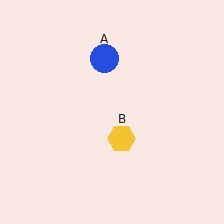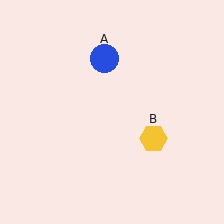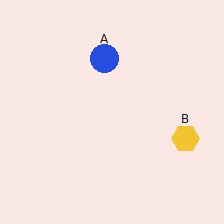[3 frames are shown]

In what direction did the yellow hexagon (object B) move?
The yellow hexagon (object B) moved right.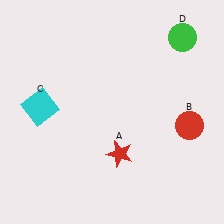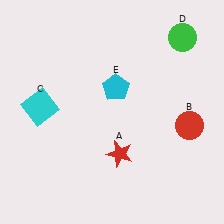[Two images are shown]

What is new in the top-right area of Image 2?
A cyan pentagon (E) was added in the top-right area of Image 2.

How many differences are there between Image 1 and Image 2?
There is 1 difference between the two images.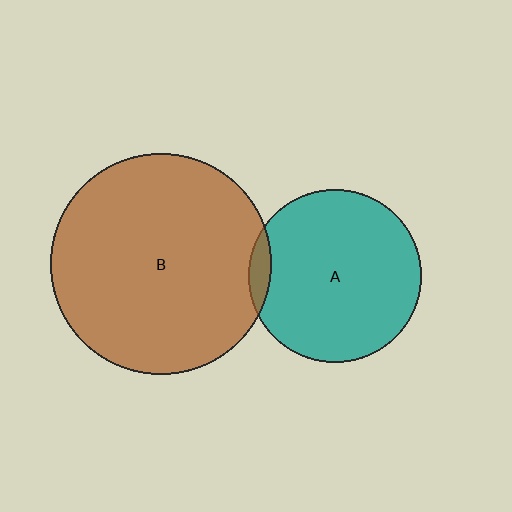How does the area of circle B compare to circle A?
Approximately 1.6 times.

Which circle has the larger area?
Circle B (brown).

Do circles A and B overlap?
Yes.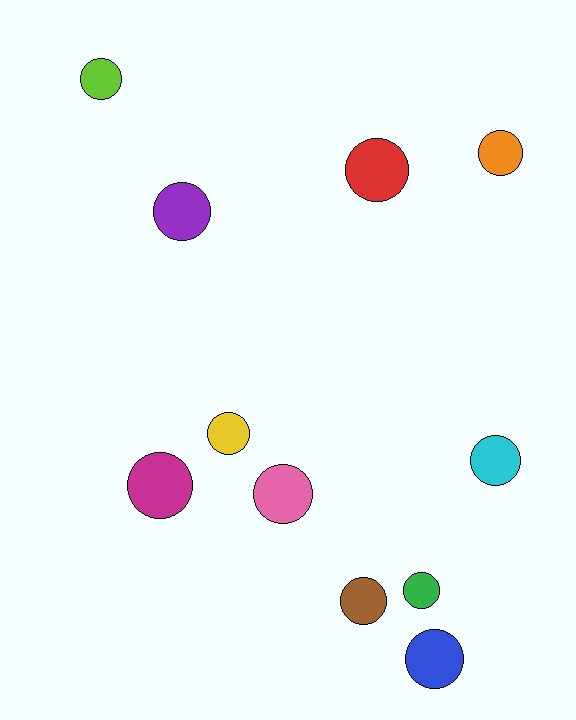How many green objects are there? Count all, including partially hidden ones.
There is 1 green object.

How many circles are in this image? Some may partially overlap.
There are 11 circles.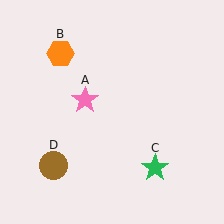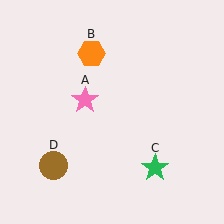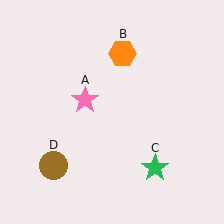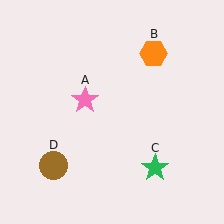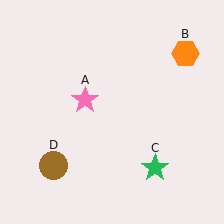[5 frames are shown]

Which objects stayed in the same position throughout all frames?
Pink star (object A) and green star (object C) and brown circle (object D) remained stationary.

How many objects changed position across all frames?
1 object changed position: orange hexagon (object B).